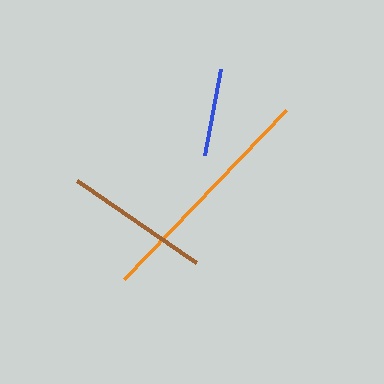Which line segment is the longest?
The orange line is the longest at approximately 234 pixels.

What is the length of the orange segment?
The orange segment is approximately 234 pixels long.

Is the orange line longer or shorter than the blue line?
The orange line is longer than the blue line.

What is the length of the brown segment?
The brown segment is approximately 145 pixels long.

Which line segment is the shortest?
The blue line is the shortest at approximately 88 pixels.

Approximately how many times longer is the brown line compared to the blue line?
The brown line is approximately 1.6 times the length of the blue line.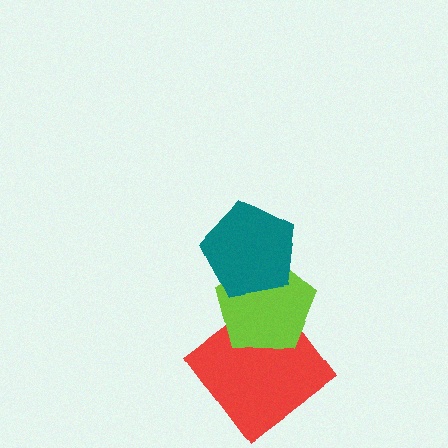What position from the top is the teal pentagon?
The teal pentagon is 1st from the top.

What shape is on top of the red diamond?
The lime pentagon is on top of the red diamond.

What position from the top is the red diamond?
The red diamond is 3rd from the top.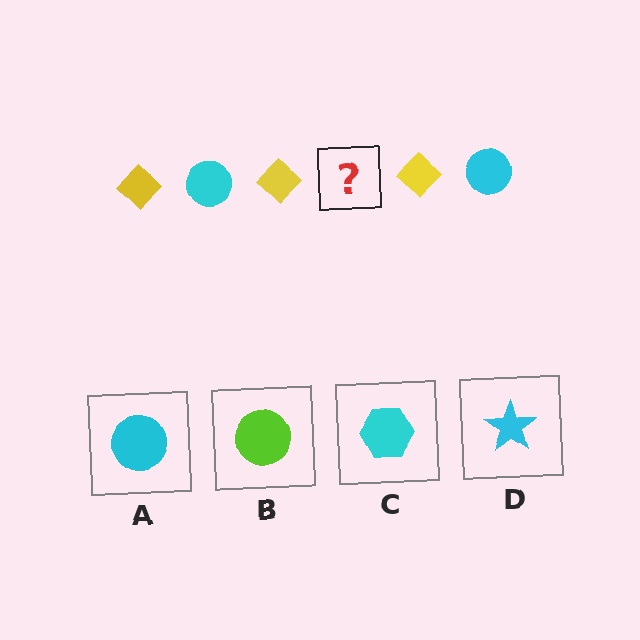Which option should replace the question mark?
Option A.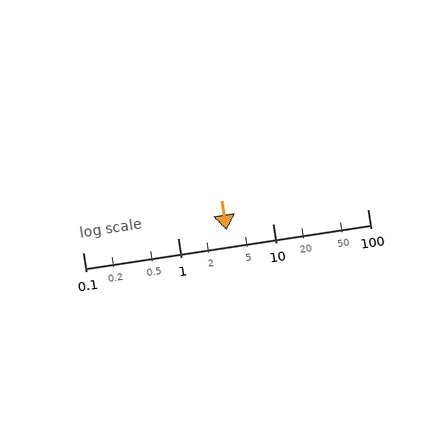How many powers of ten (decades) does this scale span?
The scale spans 3 decades, from 0.1 to 100.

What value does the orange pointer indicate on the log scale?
The pointer indicates approximately 3.3.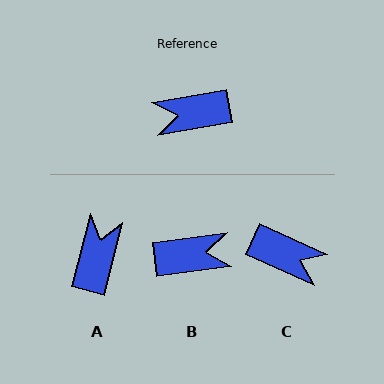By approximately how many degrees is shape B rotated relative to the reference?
Approximately 178 degrees counter-clockwise.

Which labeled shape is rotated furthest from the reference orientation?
B, about 178 degrees away.